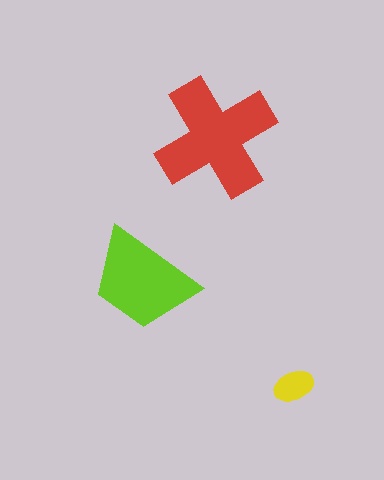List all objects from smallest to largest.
The yellow ellipse, the lime trapezoid, the red cross.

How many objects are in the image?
There are 3 objects in the image.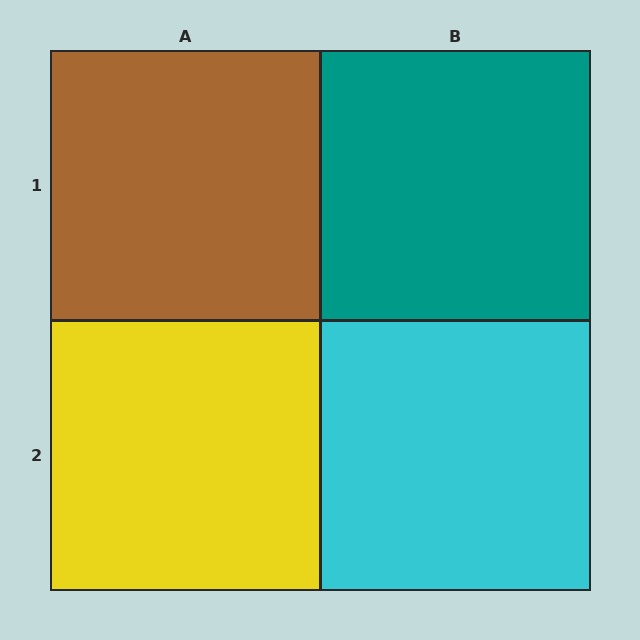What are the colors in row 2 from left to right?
Yellow, cyan.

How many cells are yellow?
1 cell is yellow.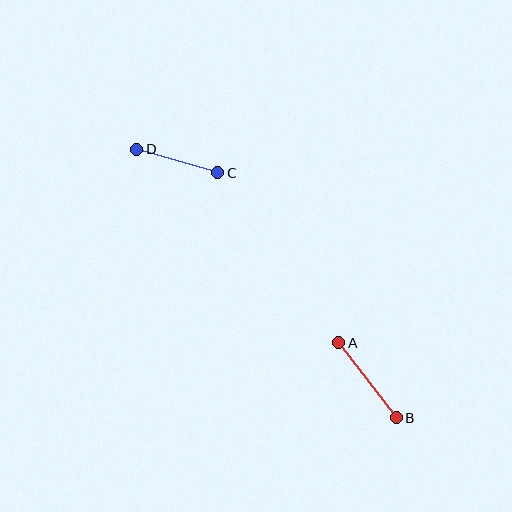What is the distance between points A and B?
The distance is approximately 94 pixels.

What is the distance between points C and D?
The distance is approximately 85 pixels.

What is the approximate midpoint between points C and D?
The midpoint is at approximately (177, 161) pixels.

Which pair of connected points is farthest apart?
Points A and B are farthest apart.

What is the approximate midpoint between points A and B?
The midpoint is at approximately (368, 380) pixels.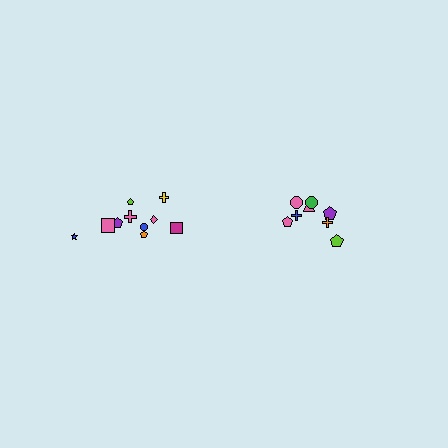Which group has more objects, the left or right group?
The left group.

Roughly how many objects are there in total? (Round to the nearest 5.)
Roughly 20 objects in total.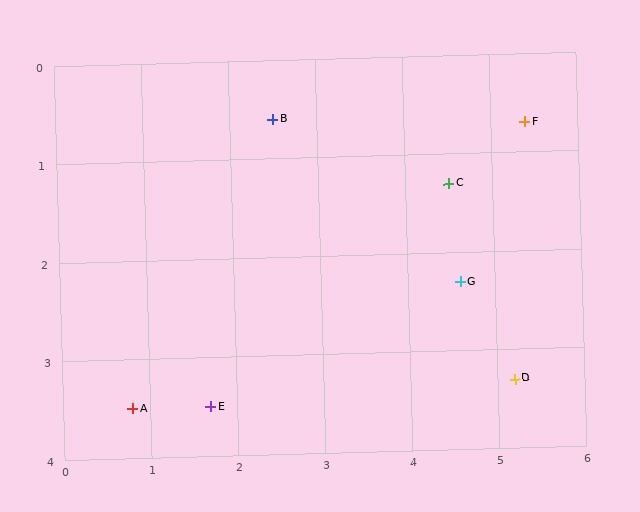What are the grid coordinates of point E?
Point E is at approximately (1.7, 3.5).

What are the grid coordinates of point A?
Point A is at approximately (0.8, 3.5).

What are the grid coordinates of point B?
Point B is at approximately (2.5, 0.6).